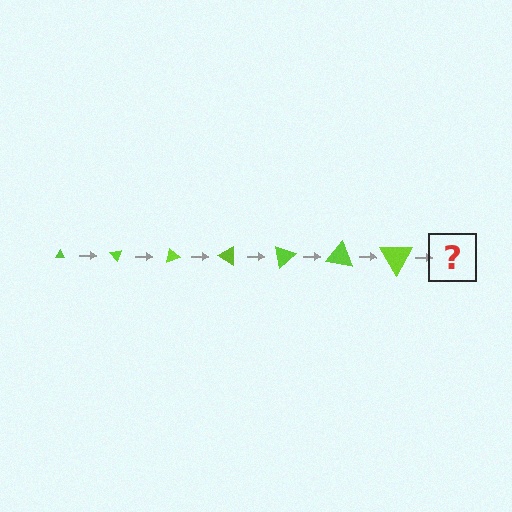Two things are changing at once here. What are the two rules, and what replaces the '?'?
The two rules are that the triangle grows larger each step and it rotates 50 degrees each step. The '?' should be a triangle, larger than the previous one and rotated 350 degrees from the start.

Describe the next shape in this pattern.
It should be a triangle, larger than the previous one and rotated 350 degrees from the start.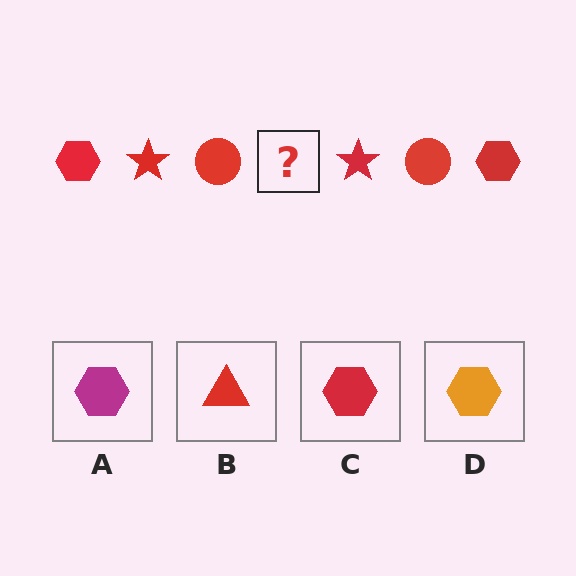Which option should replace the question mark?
Option C.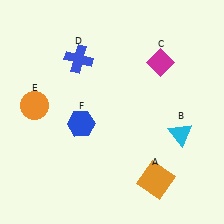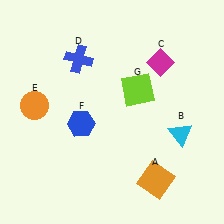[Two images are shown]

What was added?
A lime square (G) was added in Image 2.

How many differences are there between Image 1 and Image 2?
There is 1 difference between the two images.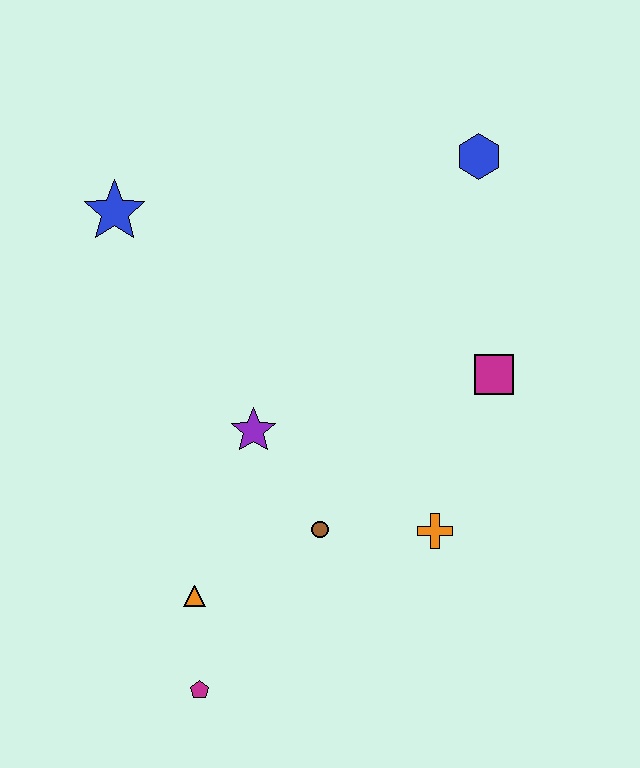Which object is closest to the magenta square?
The orange cross is closest to the magenta square.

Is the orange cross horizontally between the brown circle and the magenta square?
Yes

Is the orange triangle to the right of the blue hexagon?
No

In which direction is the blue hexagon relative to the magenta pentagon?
The blue hexagon is above the magenta pentagon.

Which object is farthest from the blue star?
The magenta pentagon is farthest from the blue star.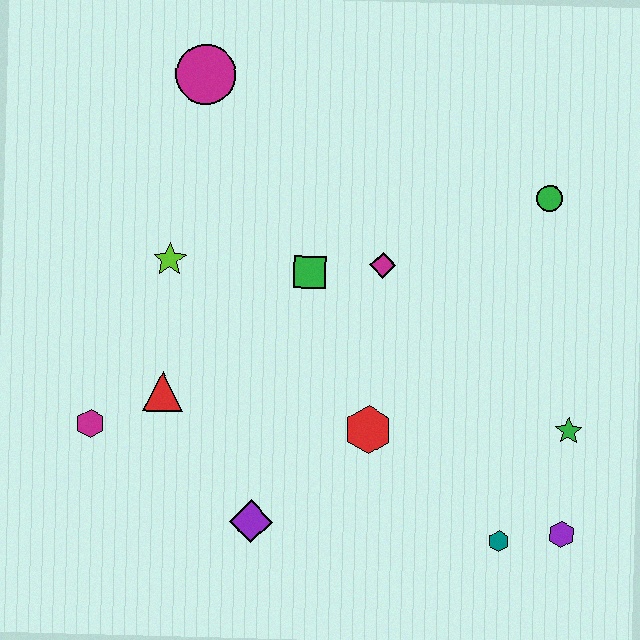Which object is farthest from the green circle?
The magenta hexagon is farthest from the green circle.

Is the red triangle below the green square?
Yes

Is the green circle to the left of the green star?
Yes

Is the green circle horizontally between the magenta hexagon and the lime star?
No